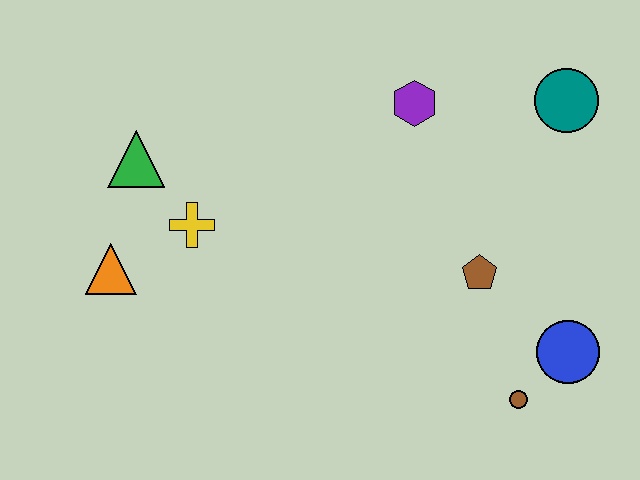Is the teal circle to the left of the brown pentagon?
No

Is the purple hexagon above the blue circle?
Yes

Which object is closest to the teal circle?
The purple hexagon is closest to the teal circle.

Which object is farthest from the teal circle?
The orange triangle is farthest from the teal circle.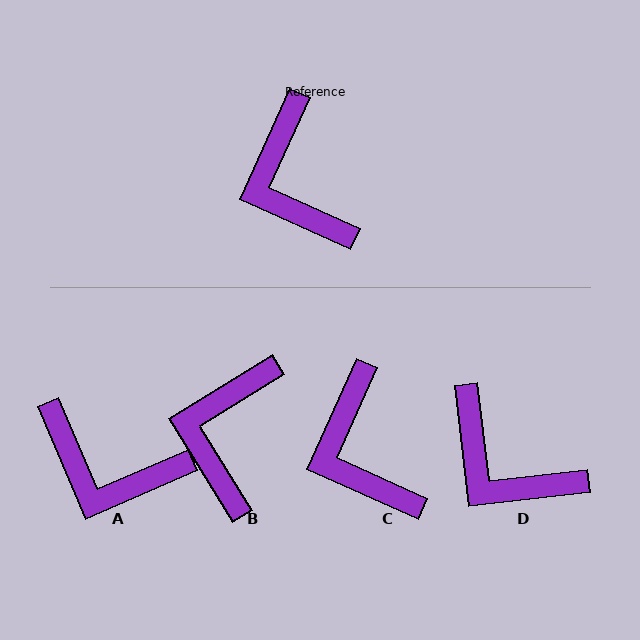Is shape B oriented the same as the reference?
No, it is off by about 34 degrees.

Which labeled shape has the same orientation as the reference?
C.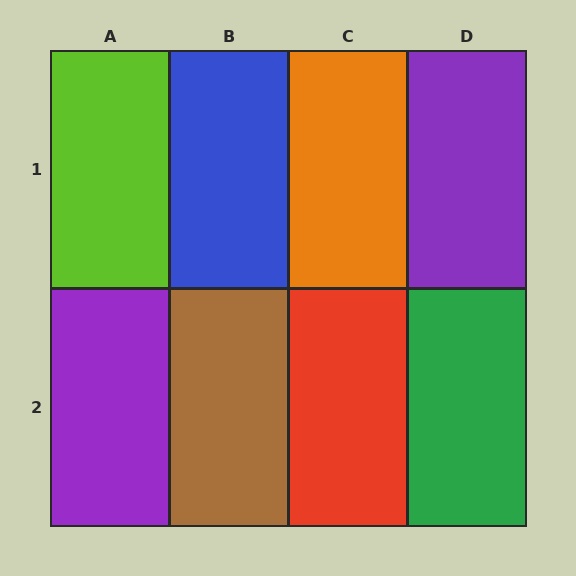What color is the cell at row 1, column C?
Orange.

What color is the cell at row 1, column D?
Purple.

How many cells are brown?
1 cell is brown.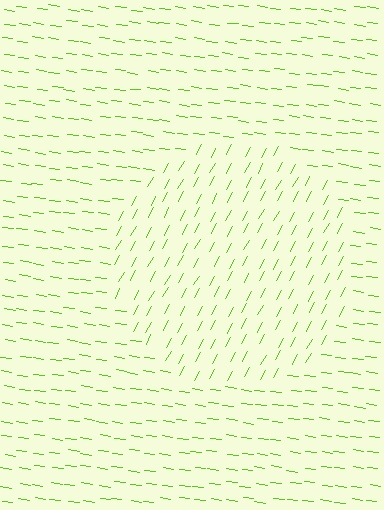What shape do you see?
I see a circle.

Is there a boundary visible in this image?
Yes, there is a texture boundary formed by a change in line orientation.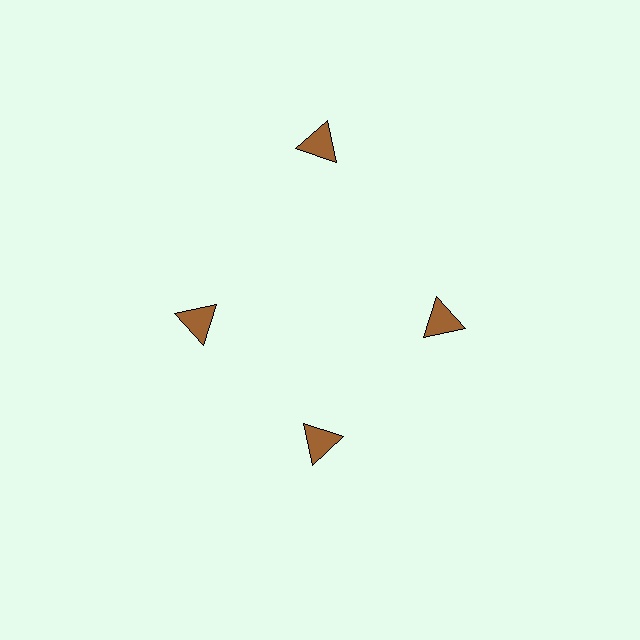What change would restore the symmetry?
The symmetry would be restored by moving it inward, back onto the ring so that all 4 triangles sit at equal angles and equal distance from the center.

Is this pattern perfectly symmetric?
No. The 4 brown triangles are arranged in a ring, but one element near the 12 o'clock position is pushed outward from the center, breaking the 4-fold rotational symmetry.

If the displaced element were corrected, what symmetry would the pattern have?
It would have 4-fold rotational symmetry — the pattern would map onto itself every 90 degrees.